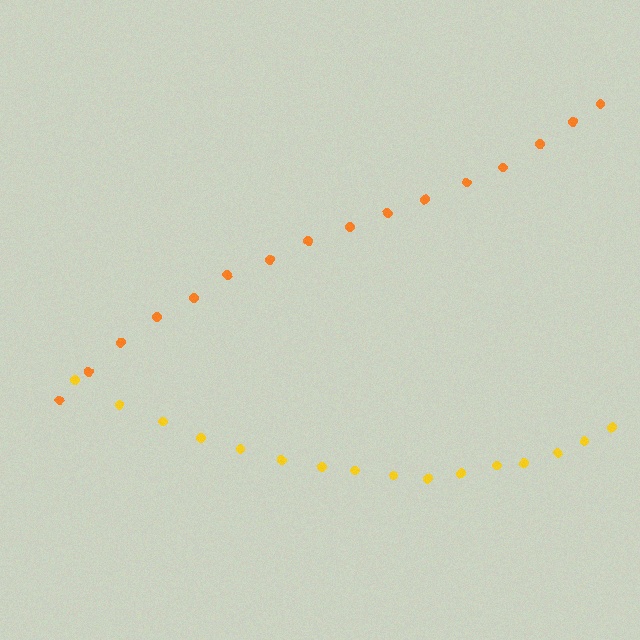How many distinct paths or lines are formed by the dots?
There are 2 distinct paths.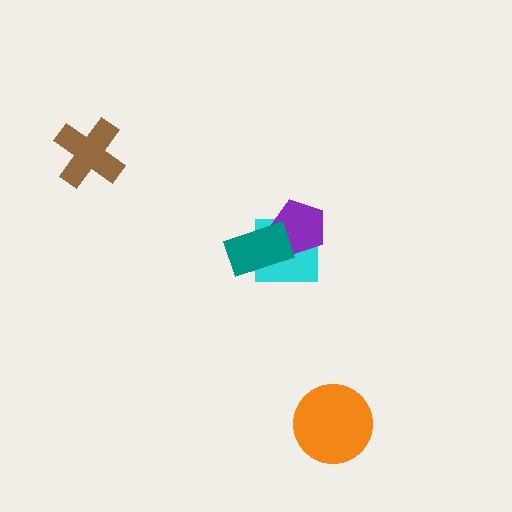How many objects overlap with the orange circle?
0 objects overlap with the orange circle.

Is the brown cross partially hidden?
No, no other shape covers it.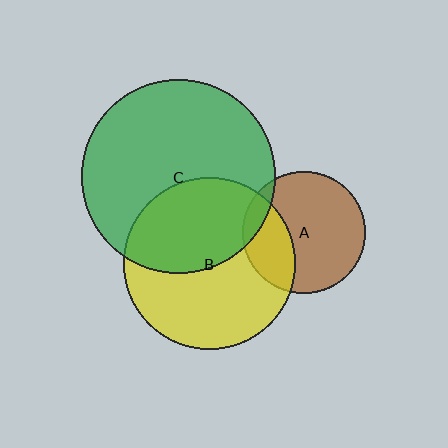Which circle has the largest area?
Circle C (green).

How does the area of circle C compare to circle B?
Approximately 1.3 times.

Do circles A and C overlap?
Yes.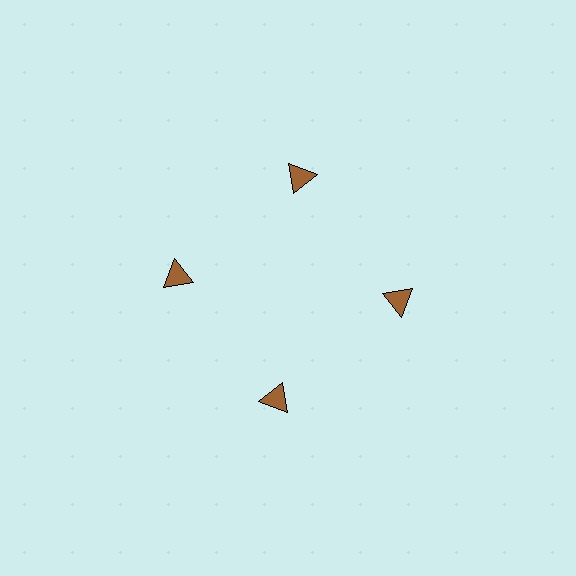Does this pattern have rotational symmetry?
Yes, this pattern has 4-fold rotational symmetry. It looks the same after rotating 90 degrees around the center.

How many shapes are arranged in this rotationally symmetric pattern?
There are 4 shapes, arranged in 4 groups of 1.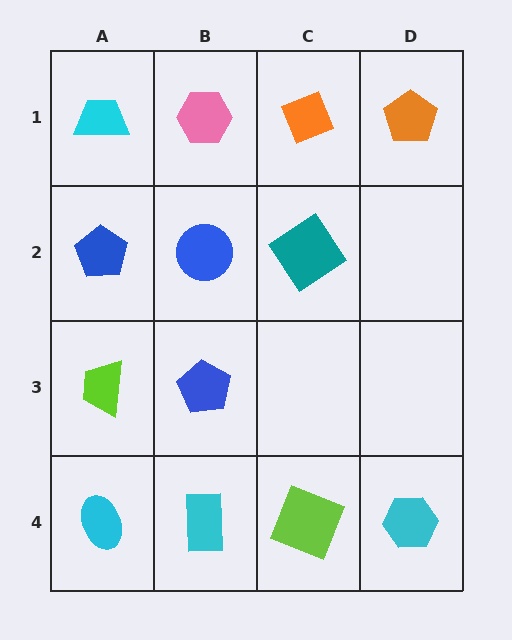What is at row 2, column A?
A blue pentagon.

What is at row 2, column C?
A teal diamond.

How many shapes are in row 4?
4 shapes.